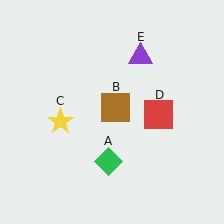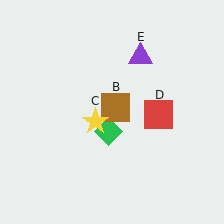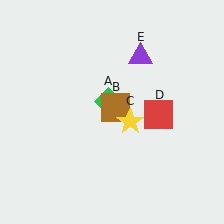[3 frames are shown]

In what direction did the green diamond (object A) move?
The green diamond (object A) moved up.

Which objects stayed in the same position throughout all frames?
Brown square (object B) and red square (object D) and purple triangle (object E) remained stationary.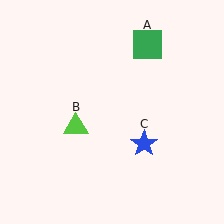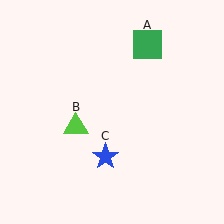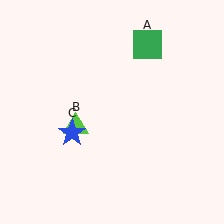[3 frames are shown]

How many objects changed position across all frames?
1 object changed position: blue star (object C).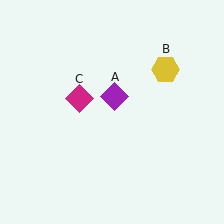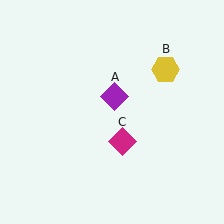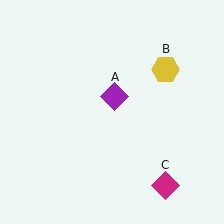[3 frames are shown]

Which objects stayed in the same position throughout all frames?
Purple diamond (object A) and yellow hexagon (object B) remained stationary.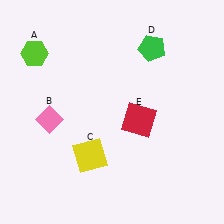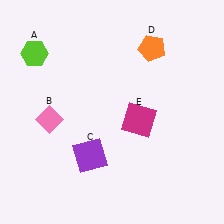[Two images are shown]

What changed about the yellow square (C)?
In Image 1, C is yellow. In Image 2, it changed to purple.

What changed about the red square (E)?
In Image 1, E is red. In Image 2, it changed to magenta.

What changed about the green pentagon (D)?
In Image 1, D is green. In Image 2, it changed to orange.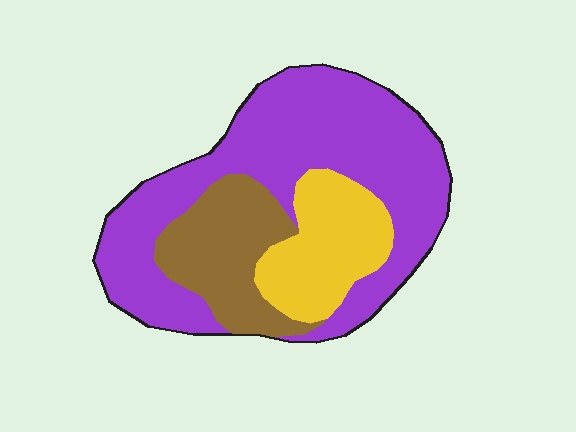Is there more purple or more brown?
Purple.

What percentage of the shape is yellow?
Yellow takes up between a sixth and a third of the shape.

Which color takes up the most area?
Purple, at roughly 60%.